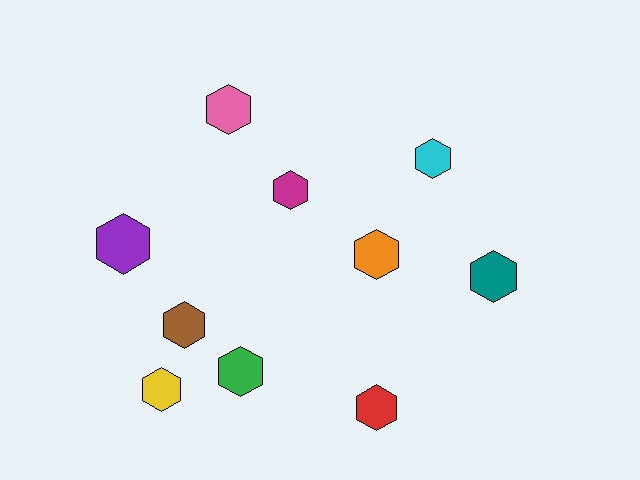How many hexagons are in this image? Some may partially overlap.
There are 10 hexagons.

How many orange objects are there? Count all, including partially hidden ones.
There is 1 orange object.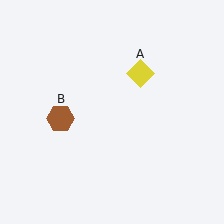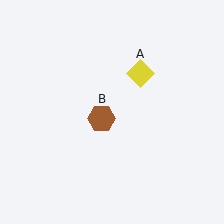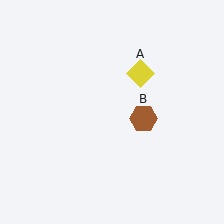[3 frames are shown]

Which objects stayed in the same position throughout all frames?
Yellow diamond (object A) remained stationary.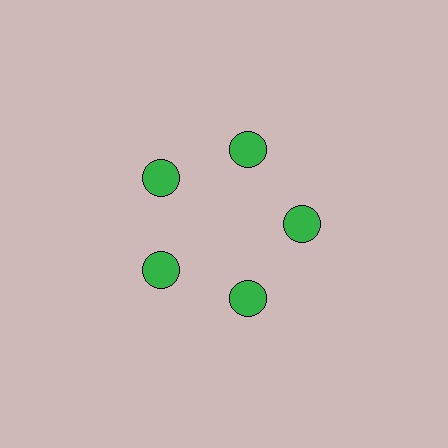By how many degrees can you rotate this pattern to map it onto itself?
The pattern maps onto itself every 72 degrees of rotation.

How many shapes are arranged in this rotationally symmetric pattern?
There are 5 shapes, arranged in 5 groups of 1.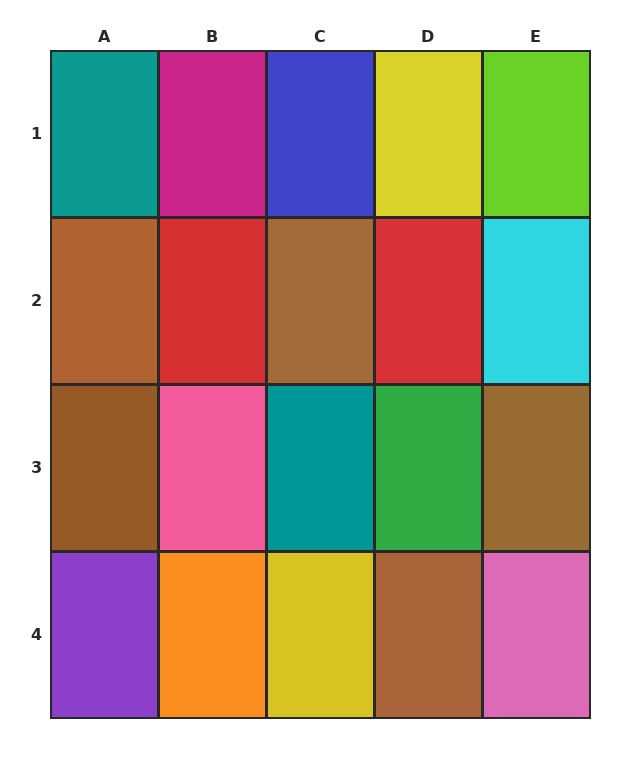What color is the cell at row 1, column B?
Magenta.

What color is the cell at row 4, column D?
Brown.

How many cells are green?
1 cell is green.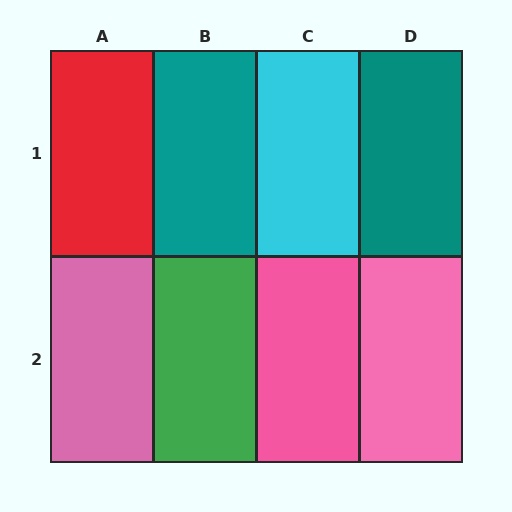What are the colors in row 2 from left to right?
Pink, green, pink, pink.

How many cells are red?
1 cell is red.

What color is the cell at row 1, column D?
Teal.